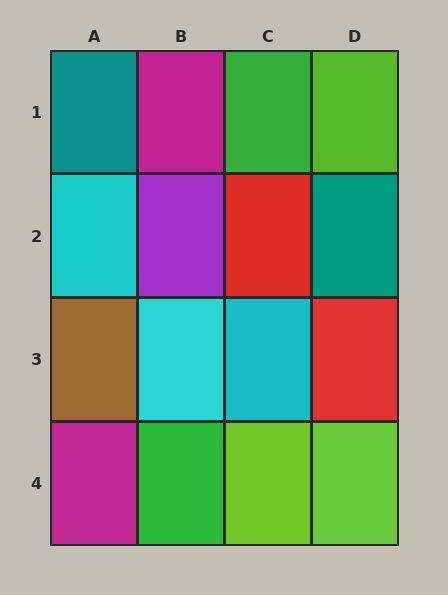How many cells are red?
2 cells are red.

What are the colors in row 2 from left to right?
Cyan, purple, red, teal.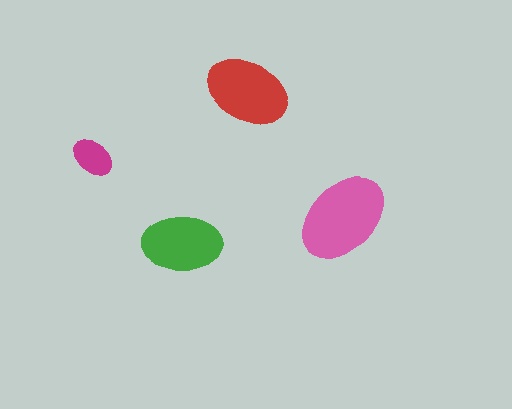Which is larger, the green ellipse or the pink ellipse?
The pink one.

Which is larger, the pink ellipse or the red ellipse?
The pink one.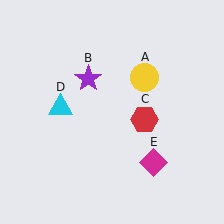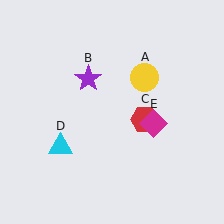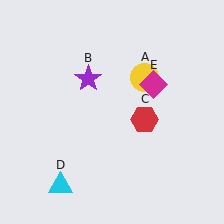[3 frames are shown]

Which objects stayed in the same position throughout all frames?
Yellow circle (object A) and purple star (object B) and red hexagon (object C) remained stationary.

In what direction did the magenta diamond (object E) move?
The magenta diamond (object E) moved up.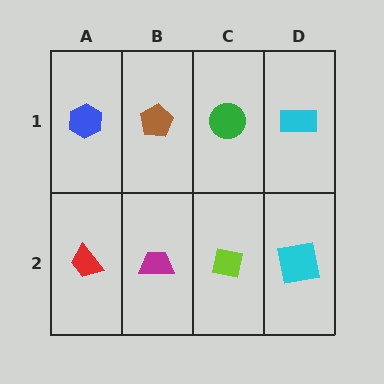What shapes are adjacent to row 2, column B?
A brown pentagon (row 1, column B), a red trapezoid (row 2, column A), a lime square (row 2, column C).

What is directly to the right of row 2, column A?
A magenta trapezoid.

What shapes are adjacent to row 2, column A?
A blue hexagon (row 1, column A), a magenta trapezoid (row 2, column B).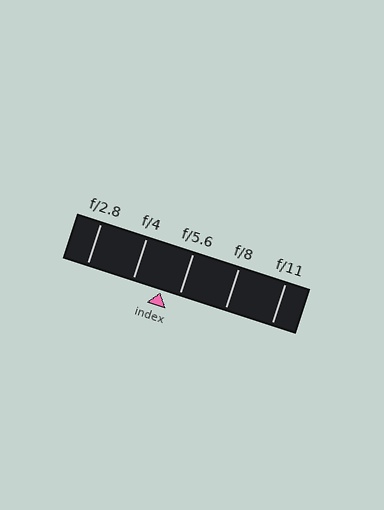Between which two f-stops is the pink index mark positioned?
The index mark is between f/4 and f/5.6.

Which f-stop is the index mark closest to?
The index mark is closest to f/5.6.